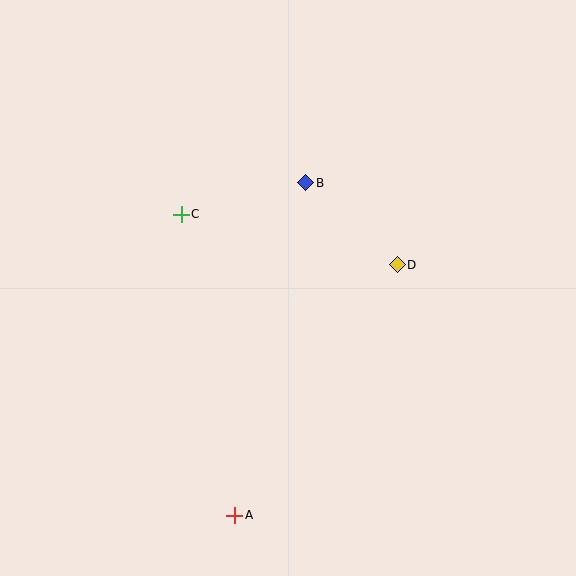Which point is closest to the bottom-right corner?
Point A is closest to the bottom-right corner.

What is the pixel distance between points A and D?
The distance between A and D is 298 pixels.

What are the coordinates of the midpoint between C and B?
The midpoint between C and B is at (244, 199).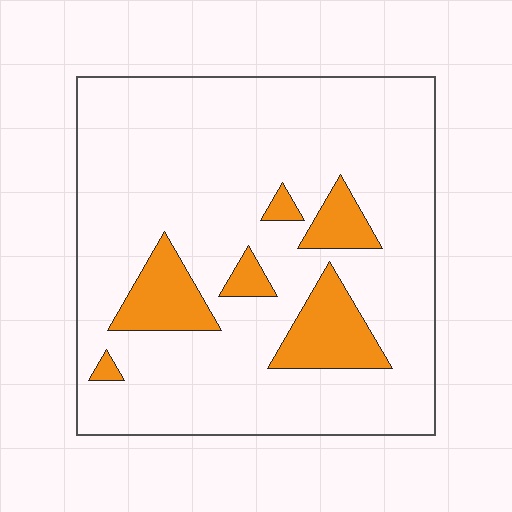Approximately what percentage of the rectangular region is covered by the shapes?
Approximately 15%.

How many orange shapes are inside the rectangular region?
6.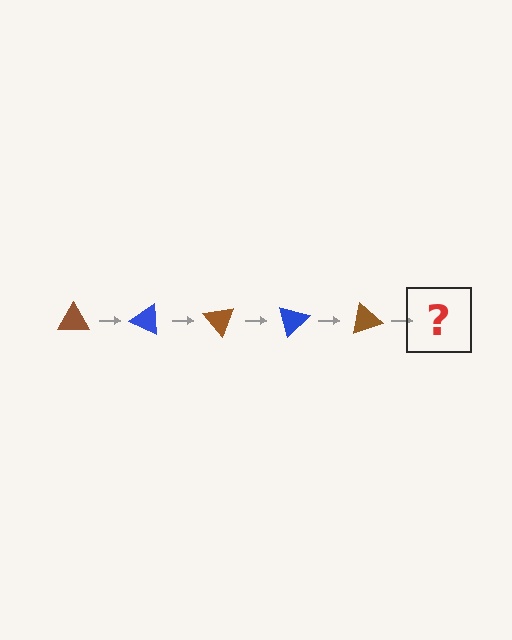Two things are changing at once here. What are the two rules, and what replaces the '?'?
The two rules are that it rotates 25 degrees each step and the color cycles through brown and blue. The '?' should be a blue triangle, rotated 125 degrees from the start.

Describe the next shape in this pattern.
It should be a blue triangle, rotated 125 degrees from the start.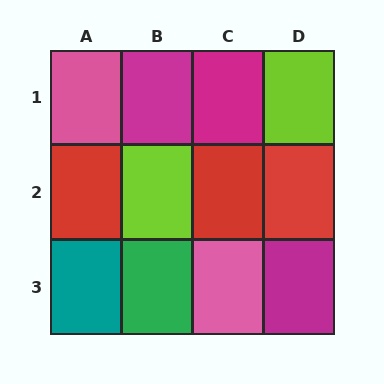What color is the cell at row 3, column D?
Magenta.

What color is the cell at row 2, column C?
Red.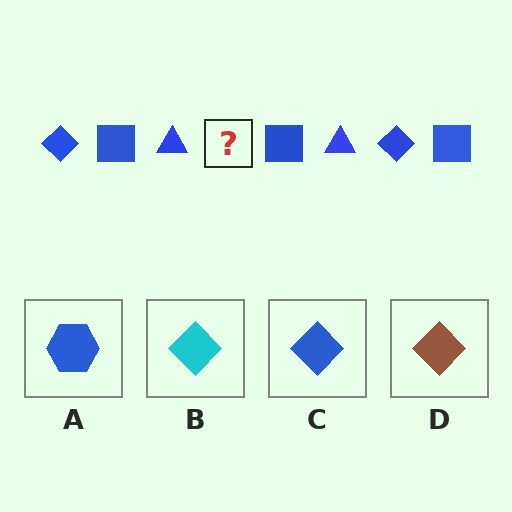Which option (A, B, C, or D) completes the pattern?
C.